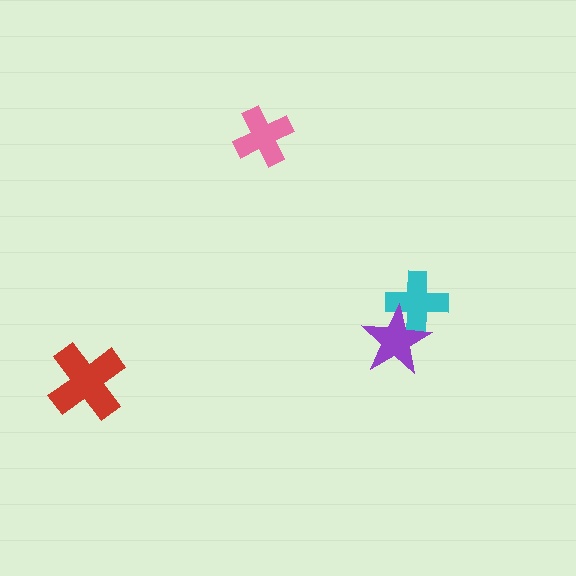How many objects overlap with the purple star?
1 object overlaps with the purple star.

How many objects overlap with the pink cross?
0 objects overlap with the pink cross.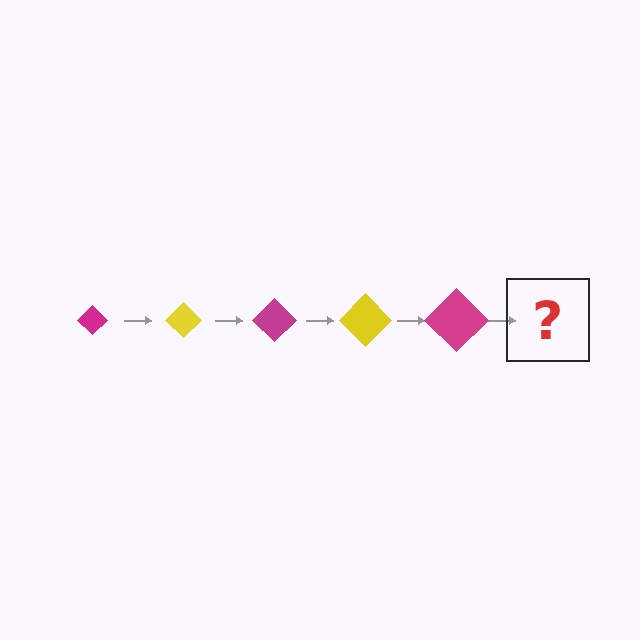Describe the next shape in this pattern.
It should be a yellow diamond, larger than the previous one.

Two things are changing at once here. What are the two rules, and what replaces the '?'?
The two rules are that the diamond grows larger each step and the color cycles through magenta and yellow. The '?' should be a yellow diamond, larger than the previous one.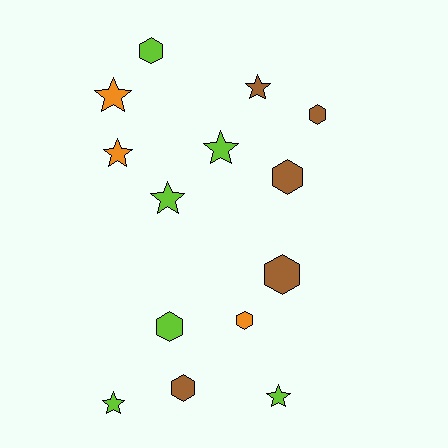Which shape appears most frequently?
Hexagon, with 7 objects.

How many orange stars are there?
There are 2 orange stars.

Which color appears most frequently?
Lime, with 6 objects.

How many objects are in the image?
There are 14 objects.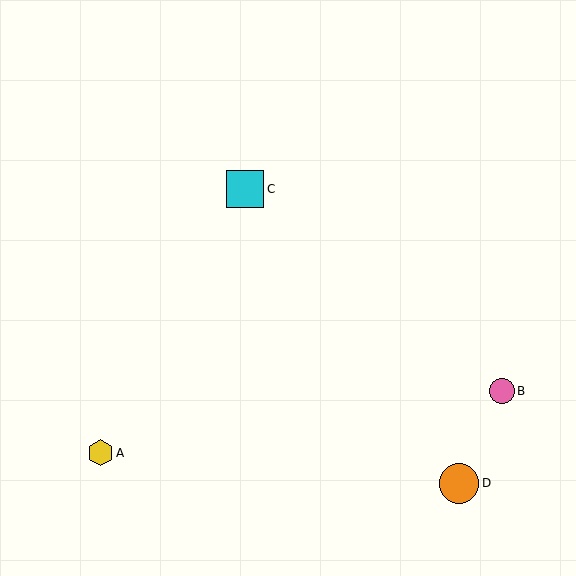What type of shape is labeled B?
Shape B is a pink circle.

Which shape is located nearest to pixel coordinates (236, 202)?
The cyan square (labeled C) at (245, 189) is nearest to that location.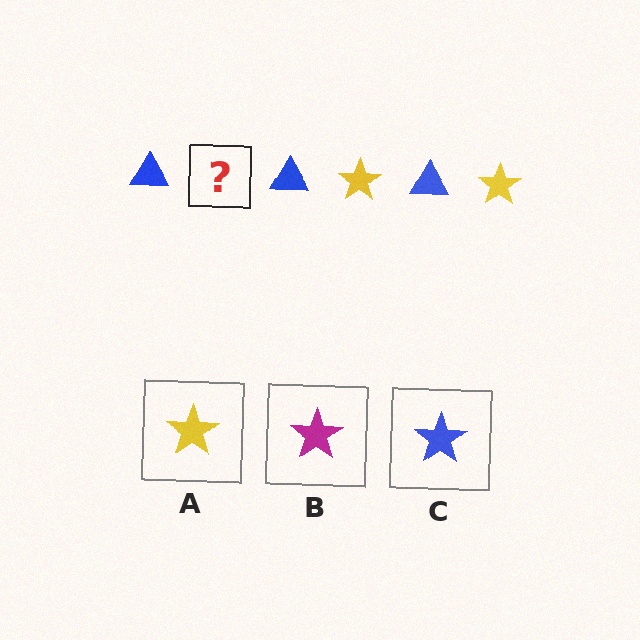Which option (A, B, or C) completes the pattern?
A.